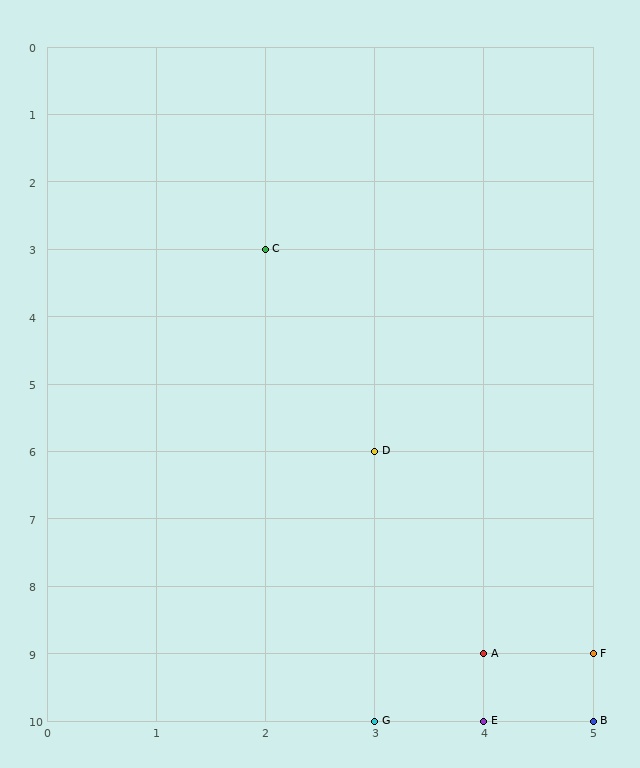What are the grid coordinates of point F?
Point F is at grid coordinates (5, 9).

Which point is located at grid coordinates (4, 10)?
Point E is at (4, 10).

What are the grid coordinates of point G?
Point G is at grid coordinates (3, 10).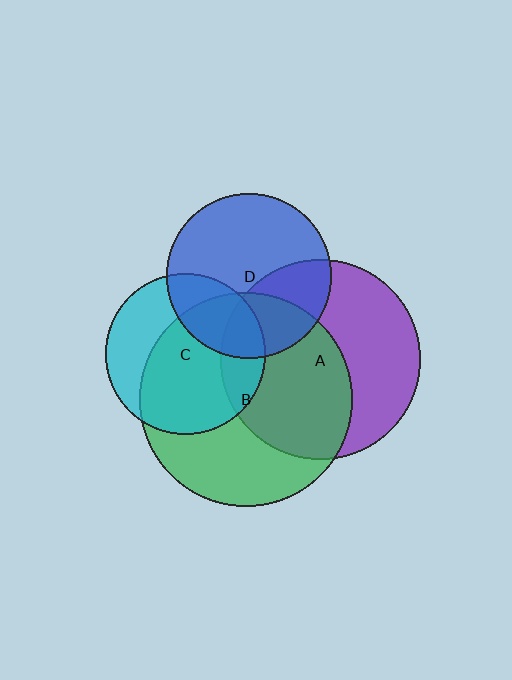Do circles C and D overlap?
Yes.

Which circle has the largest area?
Circle B (green).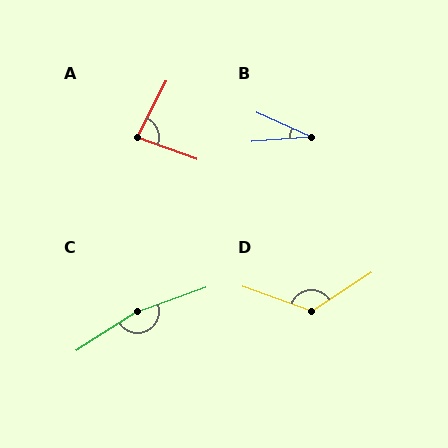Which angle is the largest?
C, at approximately 167 degrees.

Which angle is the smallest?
B, at approximately 28 degrees.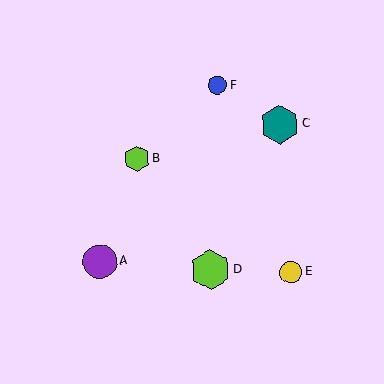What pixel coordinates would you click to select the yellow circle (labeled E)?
Click at (291, 272) to select the yellow circle E.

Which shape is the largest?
The lime hexagon (labeled D) is the largest.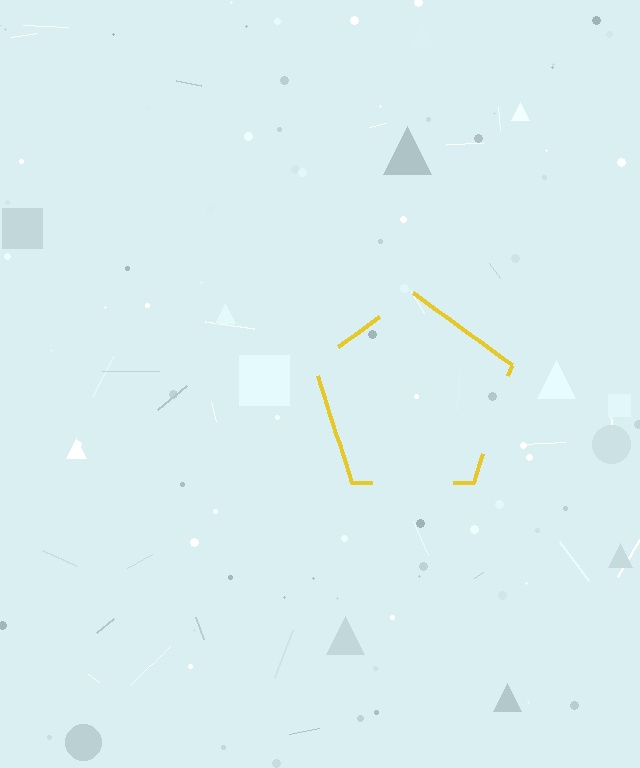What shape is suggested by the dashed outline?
The dashed outline suggests a pentagon.